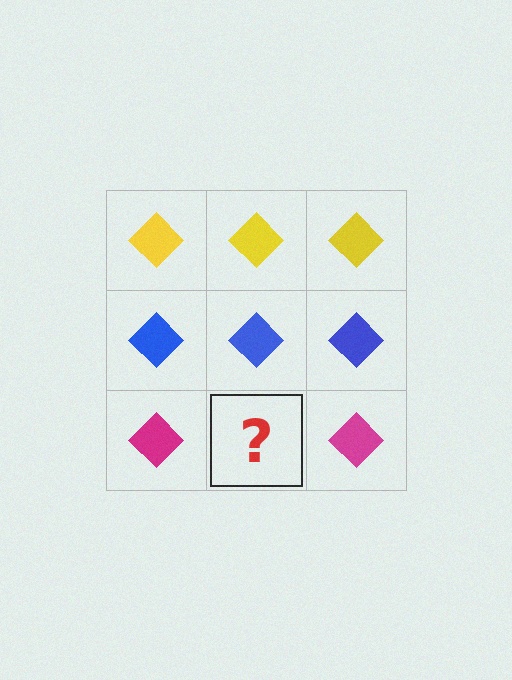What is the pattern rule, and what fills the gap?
The rule is that each row has a consistent color. The gap should be filled with a magenta diamond.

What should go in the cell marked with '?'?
The missing cell should contain a magenta diamond.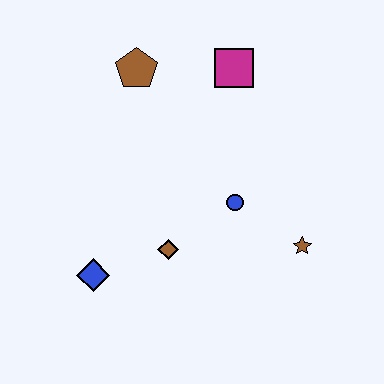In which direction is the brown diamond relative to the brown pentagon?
The brown diamond is below the brown pentagon.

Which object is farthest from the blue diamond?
The magenta square is farthest from the blue diamond.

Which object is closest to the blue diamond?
The brown diamond is closest to the blue diamond.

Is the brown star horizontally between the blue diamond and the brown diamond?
No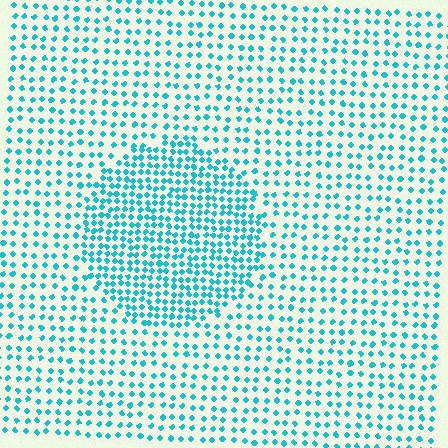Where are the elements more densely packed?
The elements are more densely packed inside the circle boundary.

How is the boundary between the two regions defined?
The boundary is defined by a change in element density (approximately 1.9x ratio). All elements are the same color, size, and shape.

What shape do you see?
I see a circle.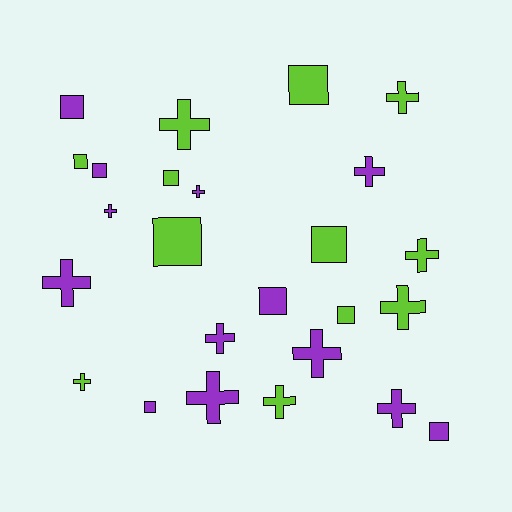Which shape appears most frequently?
Cross, with 14 objects.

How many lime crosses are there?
There are 6 lime crosses.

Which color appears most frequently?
Purple, with 13 objects.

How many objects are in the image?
There are 25 objects.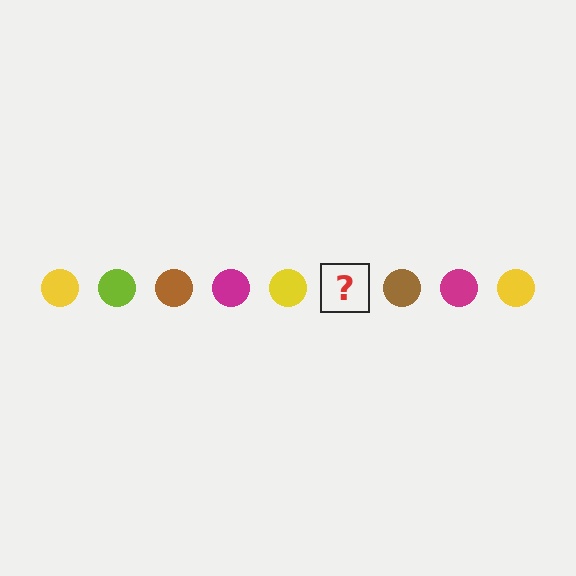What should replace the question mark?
The question mark should be replaced with a lime circle.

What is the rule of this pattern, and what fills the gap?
The rule is that the pattern cycles through yellow, lime, brown, magenta circles. The gap should be filled with a lime circle.